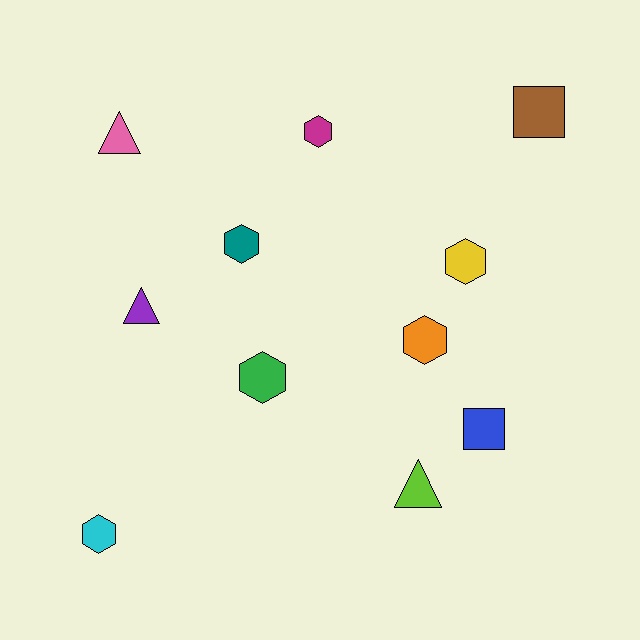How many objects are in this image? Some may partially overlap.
There are 11 objects.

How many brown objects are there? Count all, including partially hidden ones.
There is 1 brown object.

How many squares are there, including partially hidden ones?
There are 2 squares.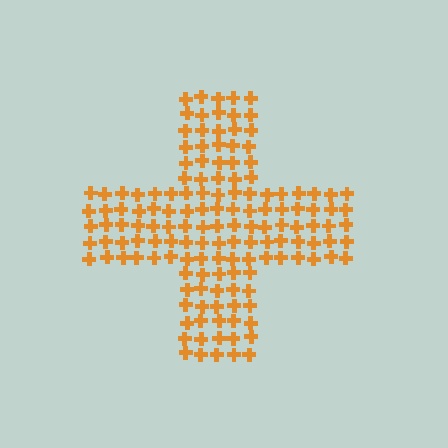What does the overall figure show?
The overall figure shows a cross.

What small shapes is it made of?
It is made of small crosses.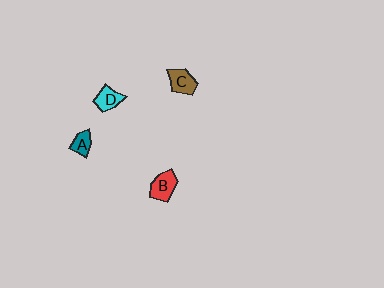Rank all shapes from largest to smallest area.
From largest to smallest: B (red), C (brown), D (cyan), A (teal).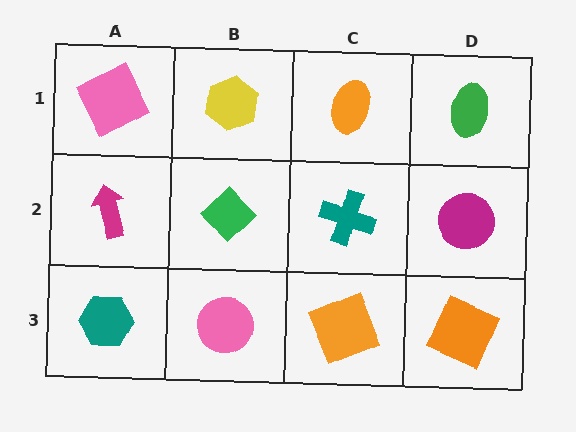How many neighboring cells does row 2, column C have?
4.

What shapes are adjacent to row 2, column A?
A pink square (row 1, column A), a teal hexagon (row 3, column A), a green diamond (row 2, column B).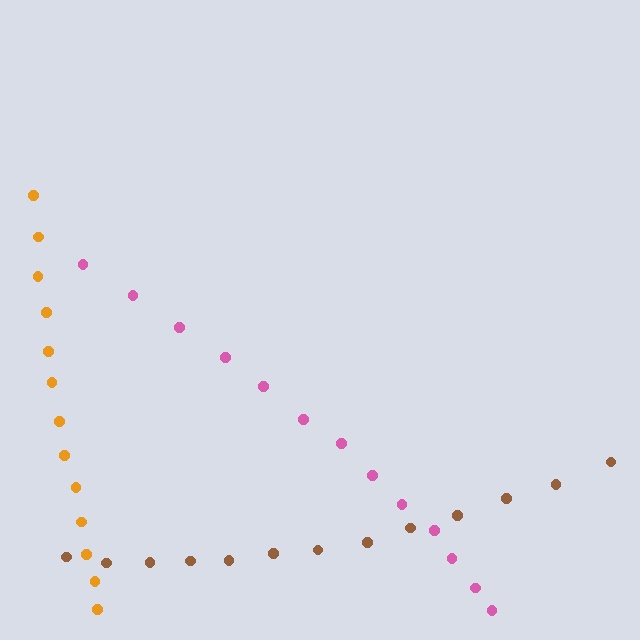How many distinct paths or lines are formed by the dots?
There are 3 distinct paths.